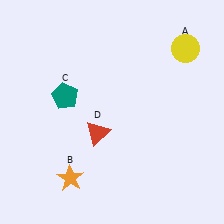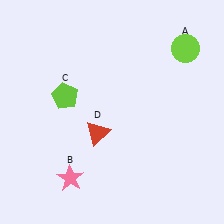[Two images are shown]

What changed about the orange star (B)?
In Image 1, B is orange. In Image 2, it changed to pink.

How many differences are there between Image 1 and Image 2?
There are 3 differences between the two images.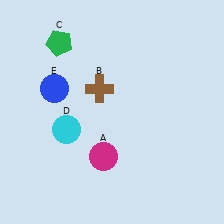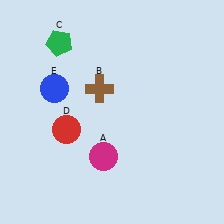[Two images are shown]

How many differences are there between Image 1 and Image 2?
There is 1 difference between the two images.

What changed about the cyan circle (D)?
In Image 1, D is cyan. In Image 2, it changed to red.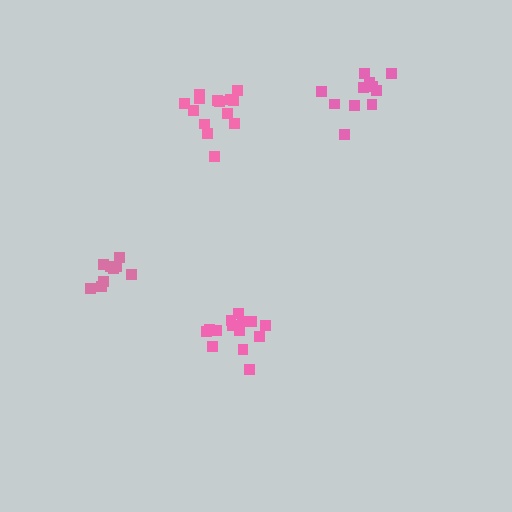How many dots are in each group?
Group 1: 14 dots, Group 2: 9 dots, Group 3: 11 dots, Group 4: 14 dots (48 total).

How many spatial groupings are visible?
There are 4 spatial groupings.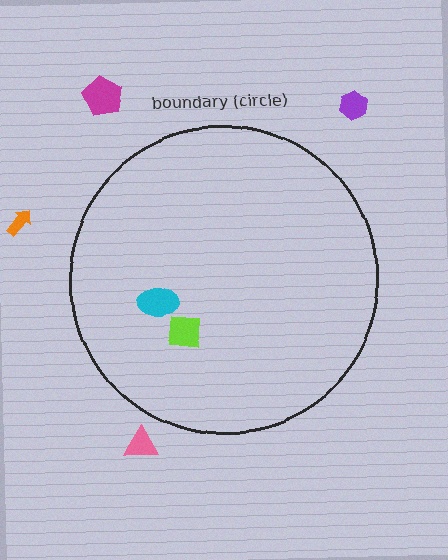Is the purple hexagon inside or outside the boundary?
Outside.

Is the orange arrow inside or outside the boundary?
Outside.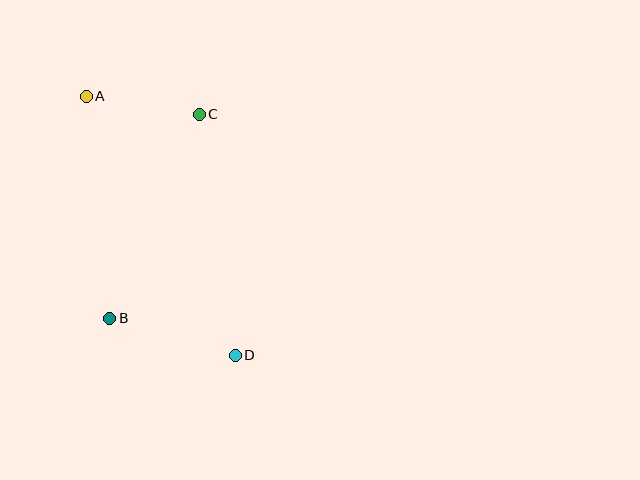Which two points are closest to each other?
Points A and C are closest to each other.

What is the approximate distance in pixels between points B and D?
The distance between B and D is approximately 131 pixels.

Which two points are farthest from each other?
Points A and D are farthest from each other.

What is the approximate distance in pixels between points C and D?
The distance between C and D is approximately 244 pixels.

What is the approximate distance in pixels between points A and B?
The distance between A and B is approximately 223 pixels.